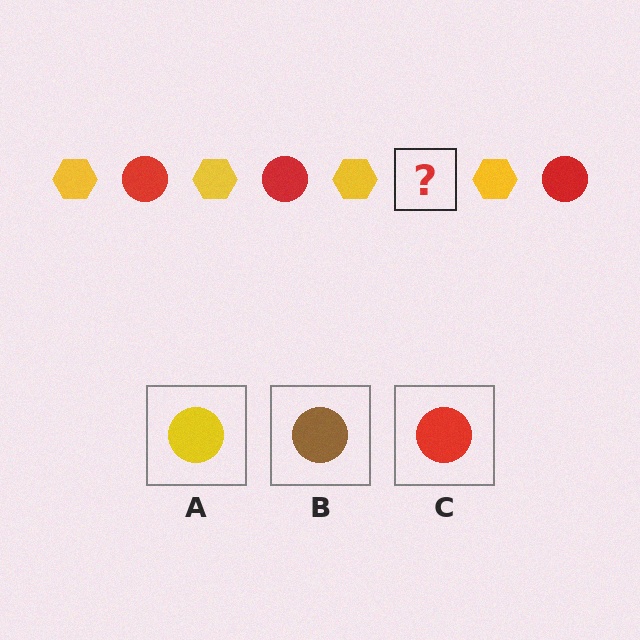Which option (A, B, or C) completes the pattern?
C.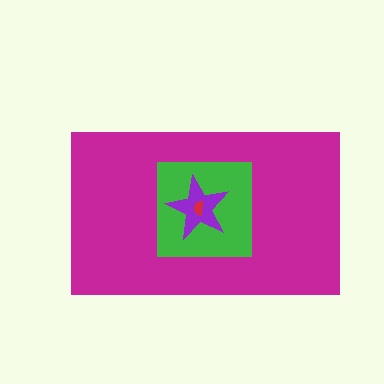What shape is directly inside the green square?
The purple star.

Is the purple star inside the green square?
Yes.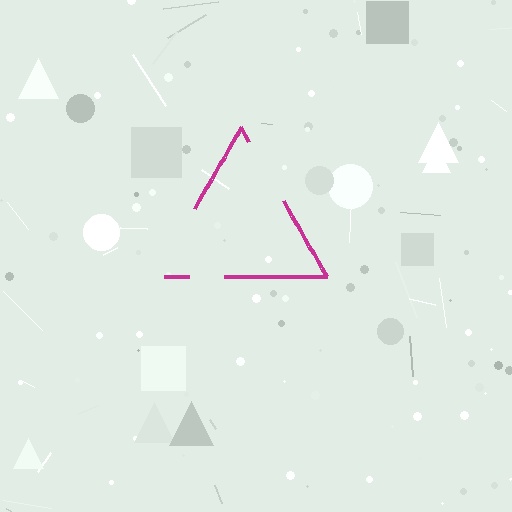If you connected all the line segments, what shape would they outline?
They would outline a triangle.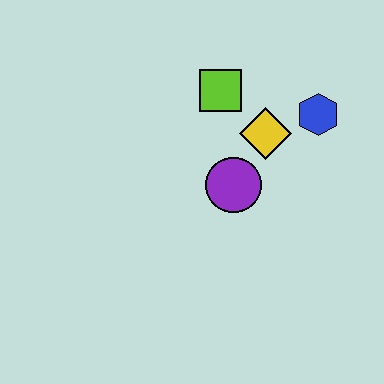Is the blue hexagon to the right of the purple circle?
Yes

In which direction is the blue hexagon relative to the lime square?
The blue hexagon is to the right of the lime square.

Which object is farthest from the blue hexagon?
The purple circle is farthest from the blue hexagon.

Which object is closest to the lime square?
The yellow diamond is closest to the lime square.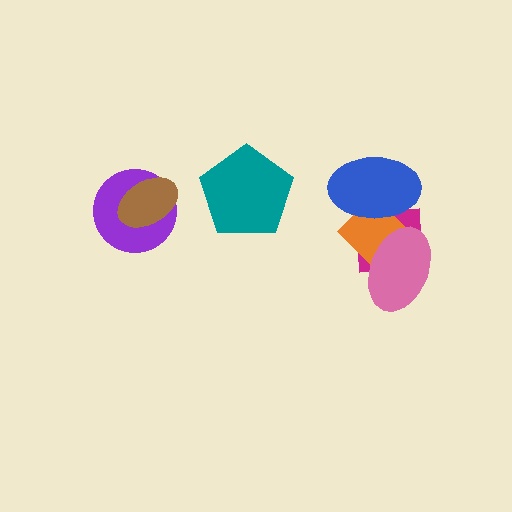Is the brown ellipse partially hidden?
No, no other shape covers it.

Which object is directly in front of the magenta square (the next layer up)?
The orange diamond is directly in front of the magenta square.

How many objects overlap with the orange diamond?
3 objects overlap with the orange diamond.